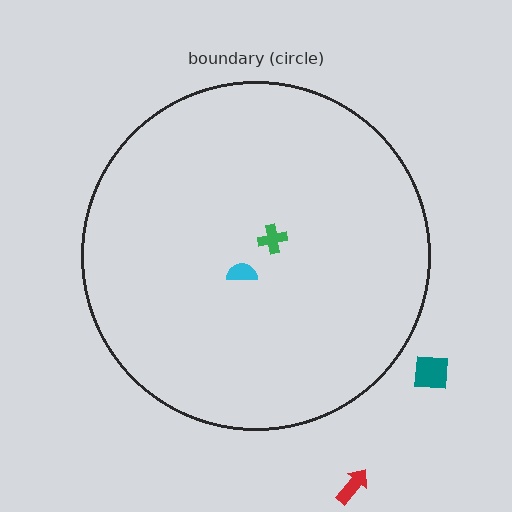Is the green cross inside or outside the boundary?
Inside.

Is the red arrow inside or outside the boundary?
Outside.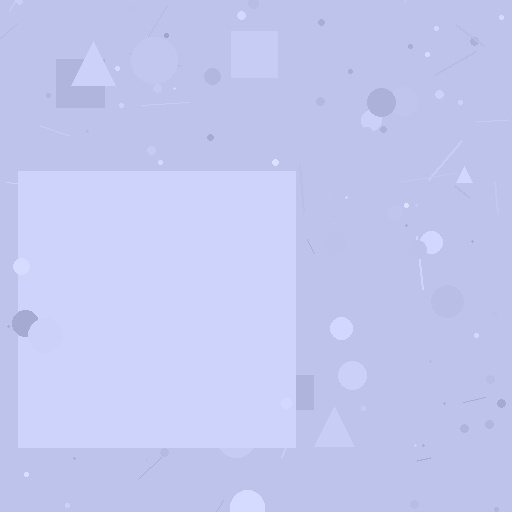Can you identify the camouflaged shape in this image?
The camouflaged shape is a square.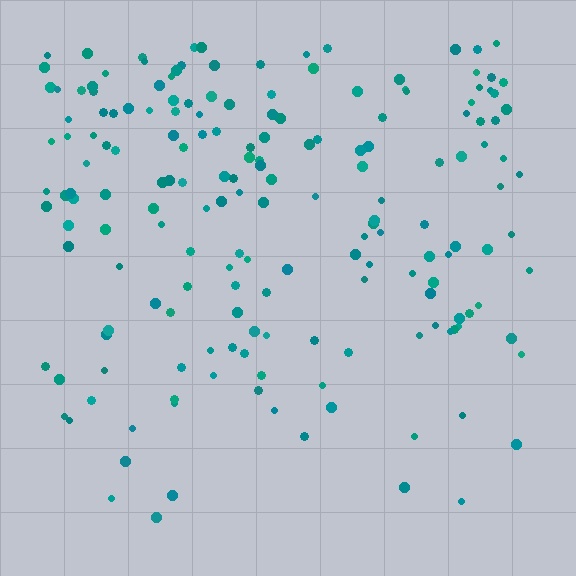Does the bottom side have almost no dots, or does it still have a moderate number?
Still a moderate number, just noticeably fewer than the top.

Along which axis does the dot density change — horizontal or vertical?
Vertical.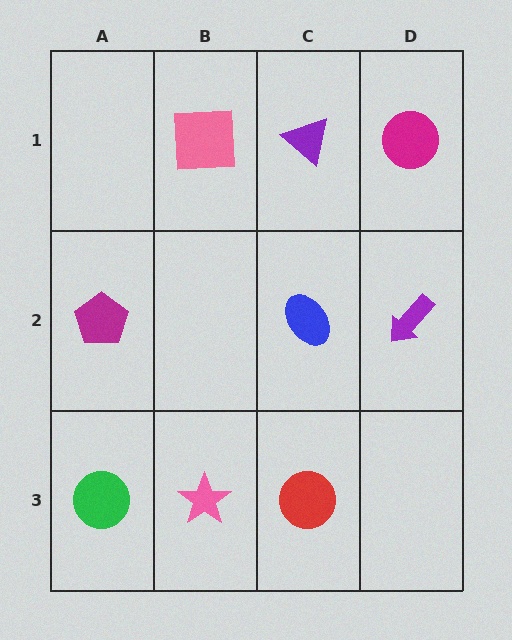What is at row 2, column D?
A purple arrow.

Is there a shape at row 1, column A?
No, that cell is empty.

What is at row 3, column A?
A green circle.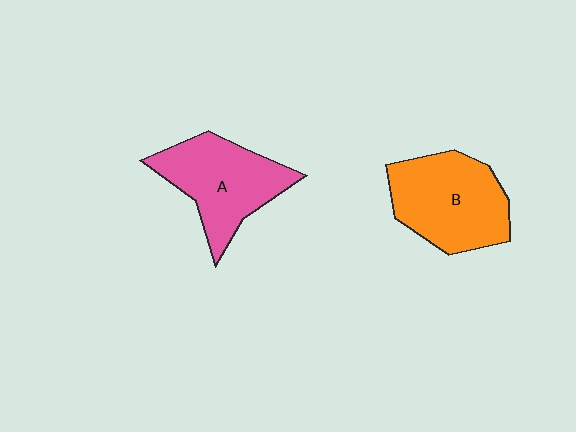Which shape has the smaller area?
Shape A (pink).